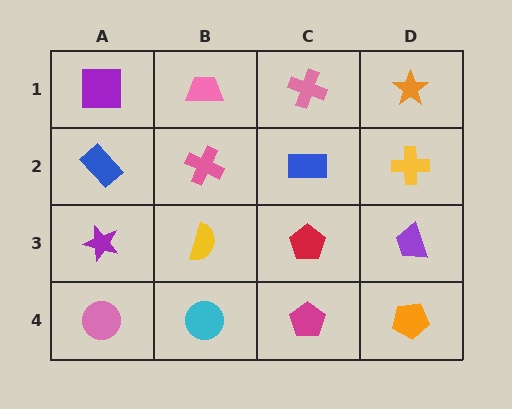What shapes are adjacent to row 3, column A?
A blue rectangle (row 2, column A), a pink circle (row 4, column A), a yellow semicircle (row 3, column B).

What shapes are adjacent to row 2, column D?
An orange star (row 1, column D), a purple trapezoid (row 3, column D), a blue rectangle (row 2, column C).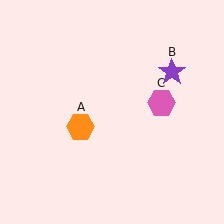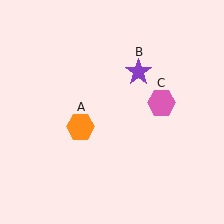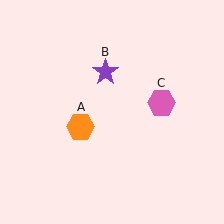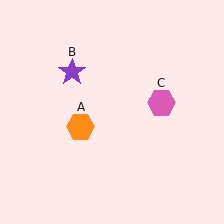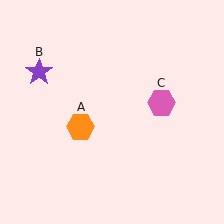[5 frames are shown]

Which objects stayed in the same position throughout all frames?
Orange hexagon (object A) and pink hexagon (object C) remained stationary.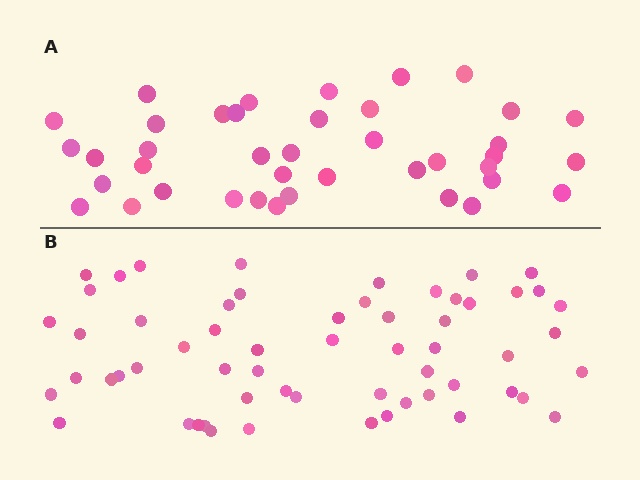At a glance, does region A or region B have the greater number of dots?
Region B (the bottom region) has more dots.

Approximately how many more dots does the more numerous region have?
Region B has approximately 20 more dots than region A.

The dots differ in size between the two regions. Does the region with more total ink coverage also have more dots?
No. Region A has more total ink coverage because its dots are larger, but region B actually contains more individual dots. Total area can be misleading — the number of items is what matters here.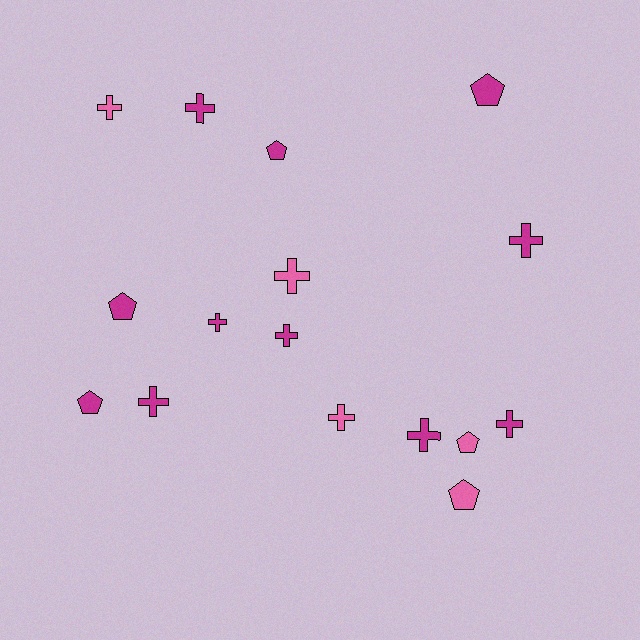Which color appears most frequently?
Magenta, with 11 objects.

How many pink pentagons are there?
There are 2 pink pentagons.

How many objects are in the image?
There are 16 objects.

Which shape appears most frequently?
Cross, with 10 objects.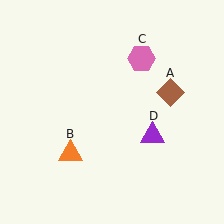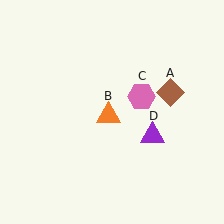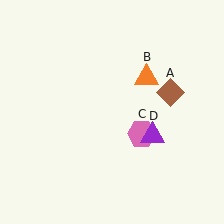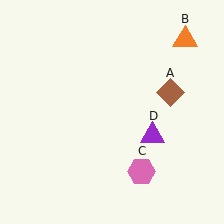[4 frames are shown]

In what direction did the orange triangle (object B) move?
The orange triangle (object B) moved up and to the right.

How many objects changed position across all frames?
2 objects changed position: orange triangle (object B), pink hexagon (object C).